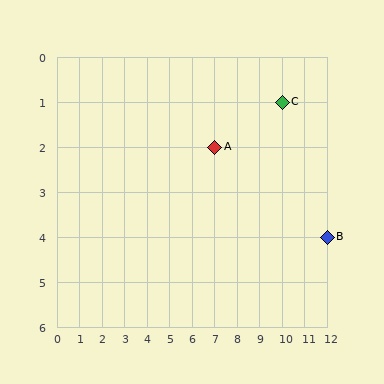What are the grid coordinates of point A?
Point A is at grid coordinates (7, 2).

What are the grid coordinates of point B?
Point B is at grid coordinates (12, 4).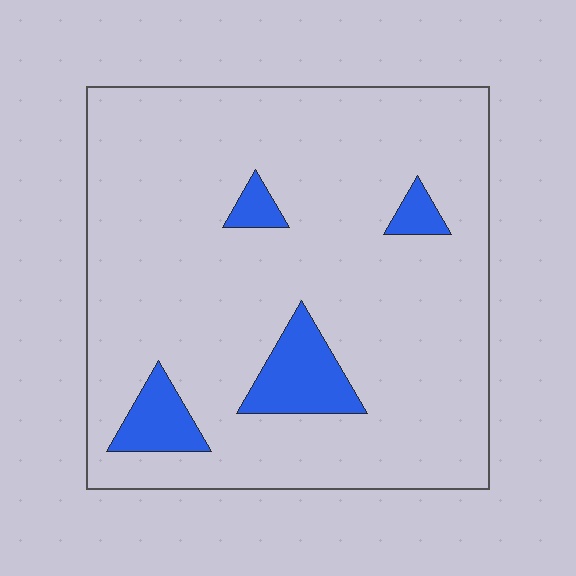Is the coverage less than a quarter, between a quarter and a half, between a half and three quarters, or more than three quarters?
Less than a quarter.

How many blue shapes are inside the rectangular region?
4.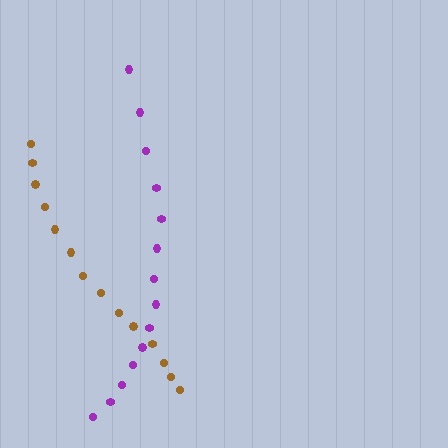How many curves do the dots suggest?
There are 2 distinct paths.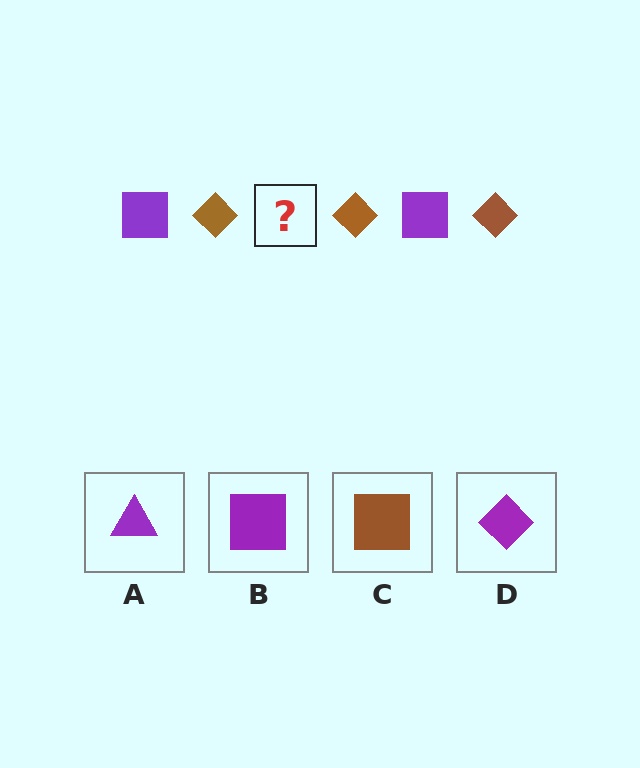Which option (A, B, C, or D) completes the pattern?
B.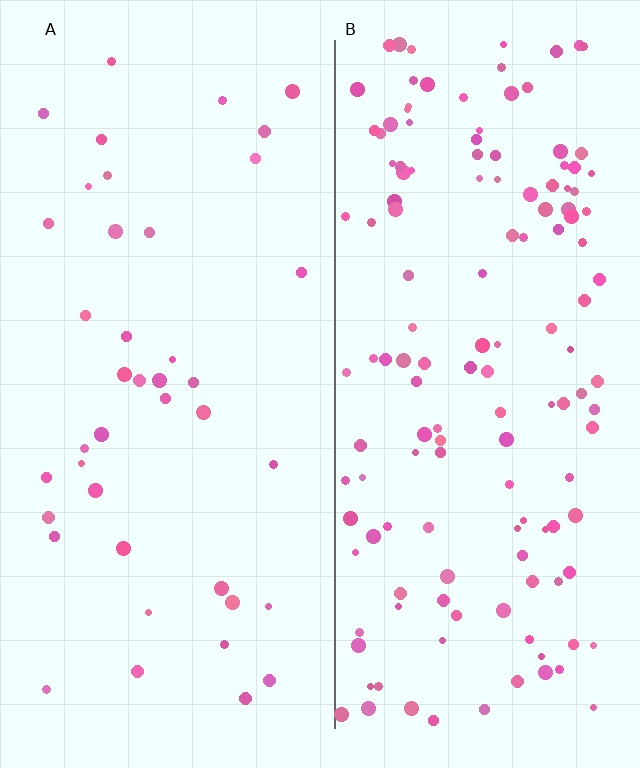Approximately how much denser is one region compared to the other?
Approximately 3.4× — region B over region A.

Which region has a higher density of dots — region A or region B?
B (the right).